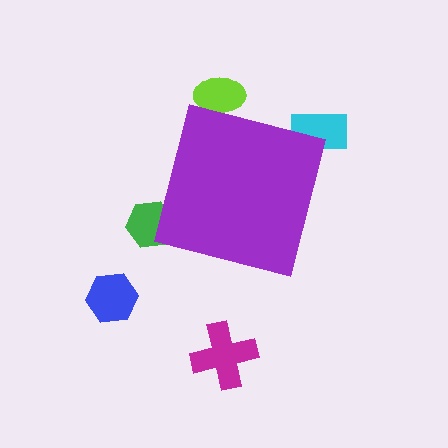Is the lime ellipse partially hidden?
Yes, the lime ellipse is partially hidden behind the purple square.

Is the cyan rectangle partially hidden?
Yes, the cyan rectangle is partially hidden behind the purple square.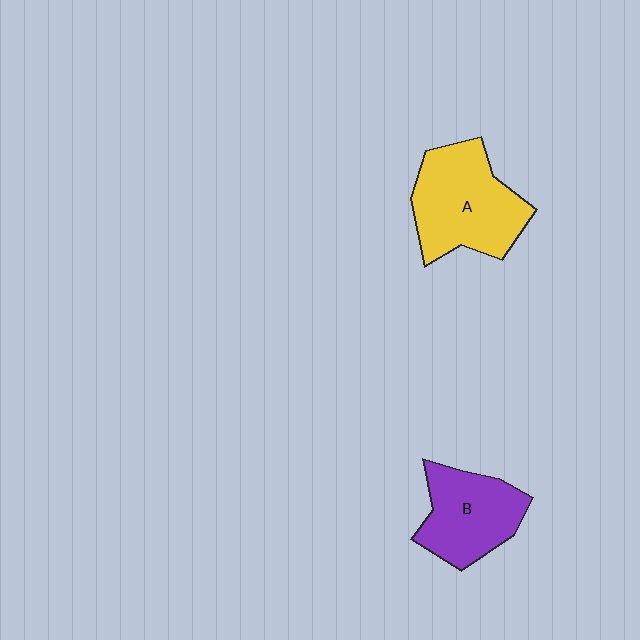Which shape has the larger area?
Shape A (yellow).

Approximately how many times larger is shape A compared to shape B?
Approximately 1.3 times.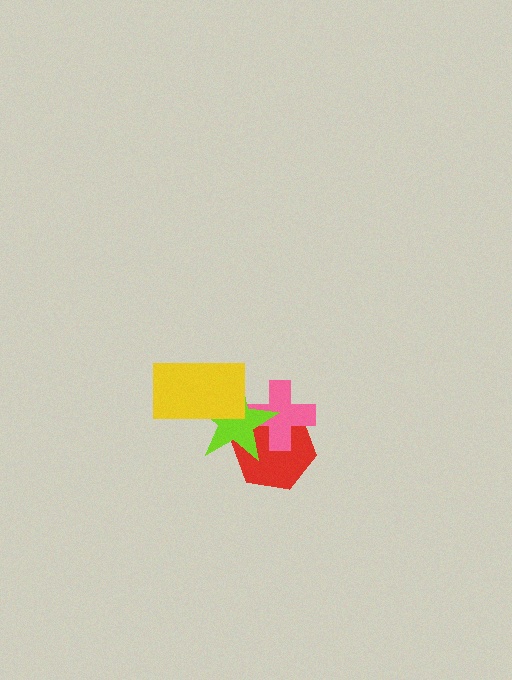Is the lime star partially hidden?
Yes, it is partially covered by another shape.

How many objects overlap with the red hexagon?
2 objects overlap with the red hexagon.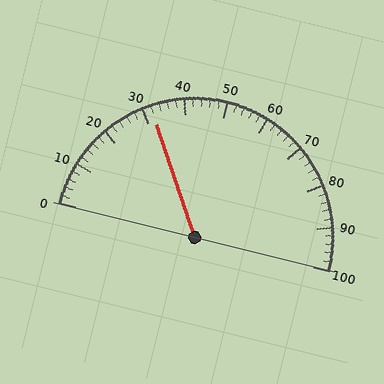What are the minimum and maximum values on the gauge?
The gauge ranges from 0 to 100.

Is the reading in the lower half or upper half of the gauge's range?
The reading is in the lower half of the range (0 to 100).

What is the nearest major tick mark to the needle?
The nearest major tick mark is 30.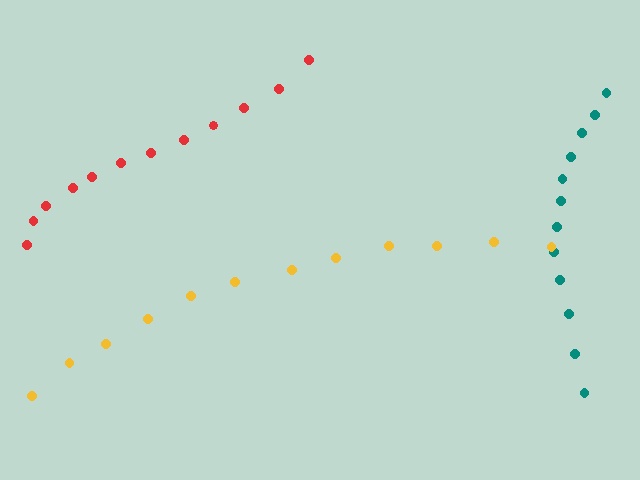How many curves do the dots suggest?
There are 3 distinct paths.